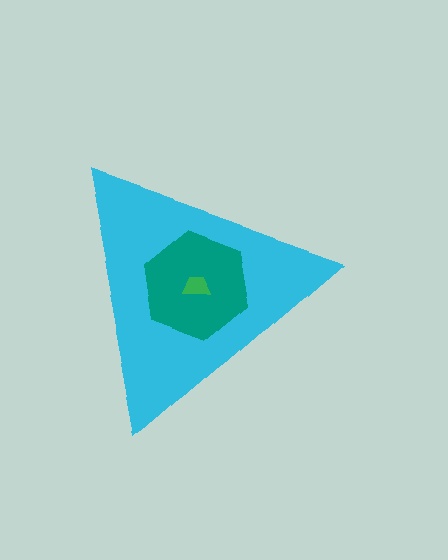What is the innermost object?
The green trapezoid.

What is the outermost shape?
The cyan triangle.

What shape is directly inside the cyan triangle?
The teal hexagon.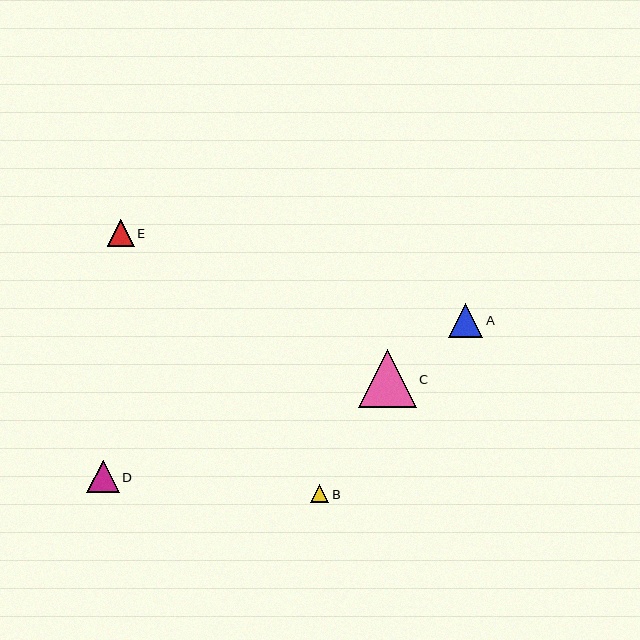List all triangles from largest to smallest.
From largest to smallest: C, A, D, E, B.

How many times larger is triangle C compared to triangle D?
Triangle C is approximately 1.8 times the size of triangle D.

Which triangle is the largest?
Triangle C is the largest with a size of approximately 58 pixels.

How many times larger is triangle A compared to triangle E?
Triangle A is approximately 1.3 times the size of triangle E.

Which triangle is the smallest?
Triangle B is the smallest with a size of approximately 18 pixels.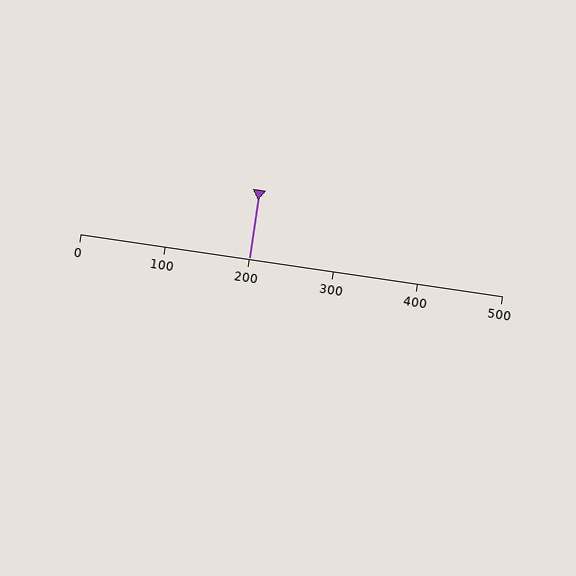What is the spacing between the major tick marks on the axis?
The major ticks are spaced 100 apart.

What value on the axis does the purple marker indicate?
The marker indicates approximately 200.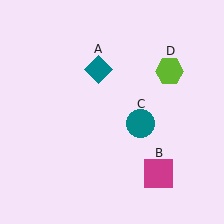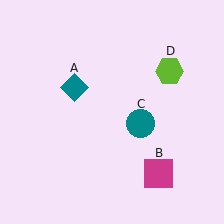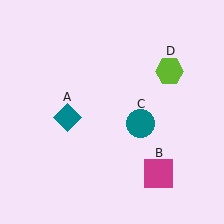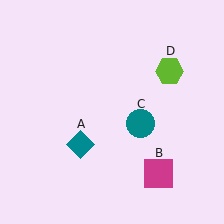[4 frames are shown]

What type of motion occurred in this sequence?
The teal diamond (object A) rotated counterclockwise around the center of the scene.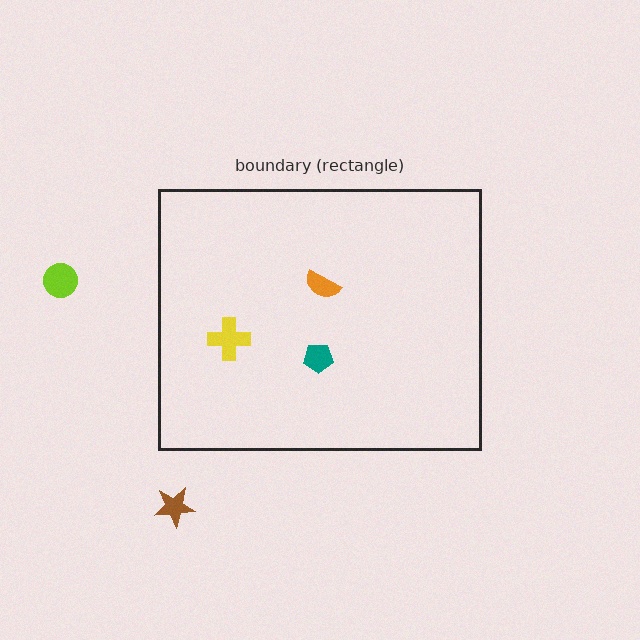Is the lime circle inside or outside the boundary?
Outside.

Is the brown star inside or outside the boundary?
Outside.